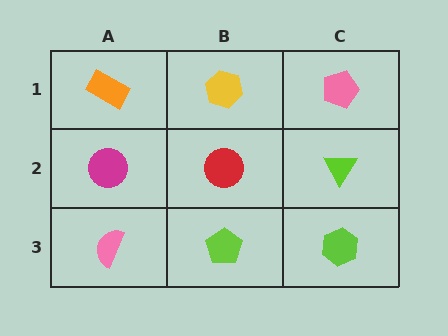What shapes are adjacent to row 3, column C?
A lime triangle (row 2, column C), a lime pentagon (row 3, column B).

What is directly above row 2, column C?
A pink pentagon.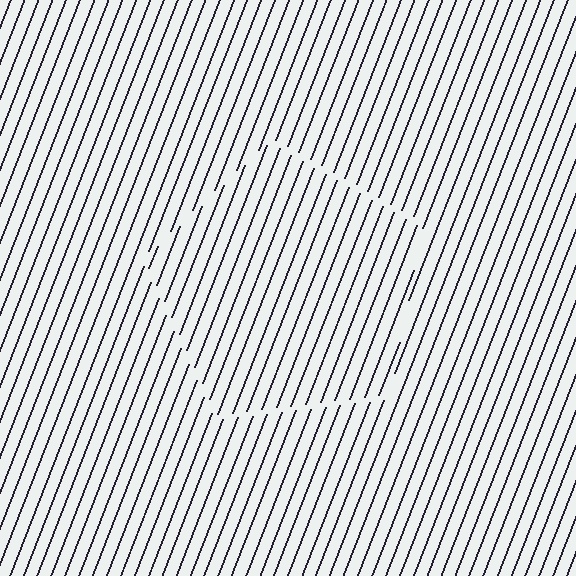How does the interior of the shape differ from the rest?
The interior of the shape contains the same grating, shifted by half a period — the contour is defined by the phase discontinuity where line-ends from the inner and outer gratings abut.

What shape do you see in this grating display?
An illusory pentagon. The interior of the shape contains the same grating, shifted by half a period — the contour is defined by the phase discontinuity where line-ends from the inner and outer gratings abut.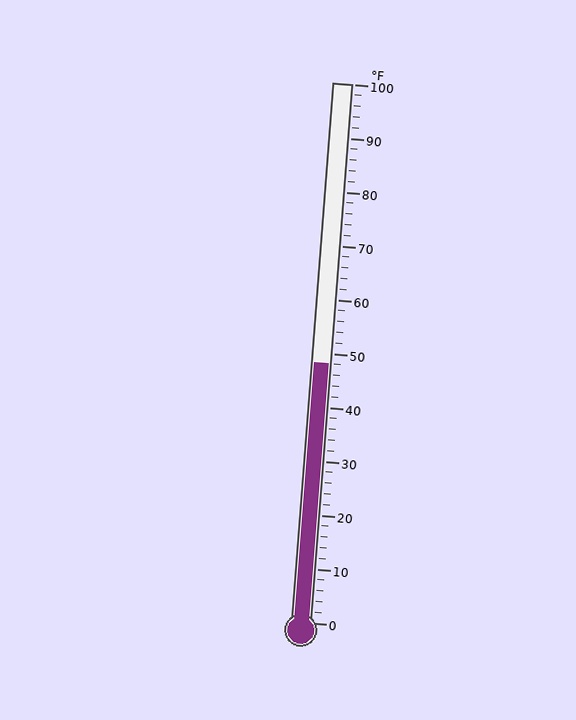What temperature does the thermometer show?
The thermometer shows approximately 48°F.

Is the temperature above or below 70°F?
The temperature is below 70°F.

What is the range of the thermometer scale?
The thermometer scale ranges from 0°F to 100°F.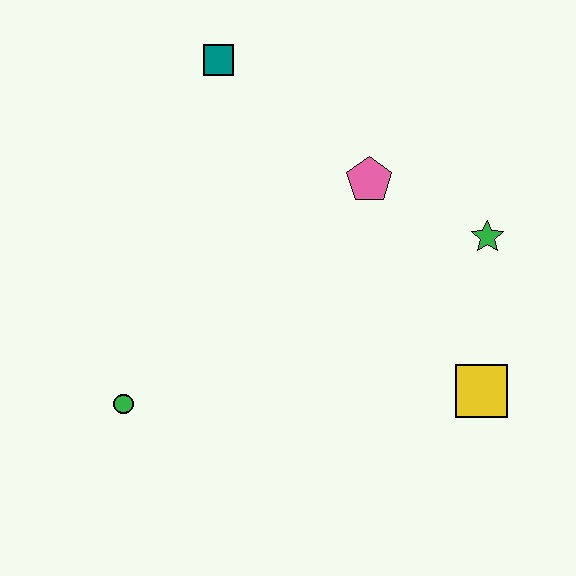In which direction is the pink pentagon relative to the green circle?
The pink pentagon is to the right of the green circle.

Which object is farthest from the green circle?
The green star is farthest from the green circle.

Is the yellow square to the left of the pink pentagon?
No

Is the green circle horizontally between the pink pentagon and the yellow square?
No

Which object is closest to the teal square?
The pink pentagon is closest to the teal square.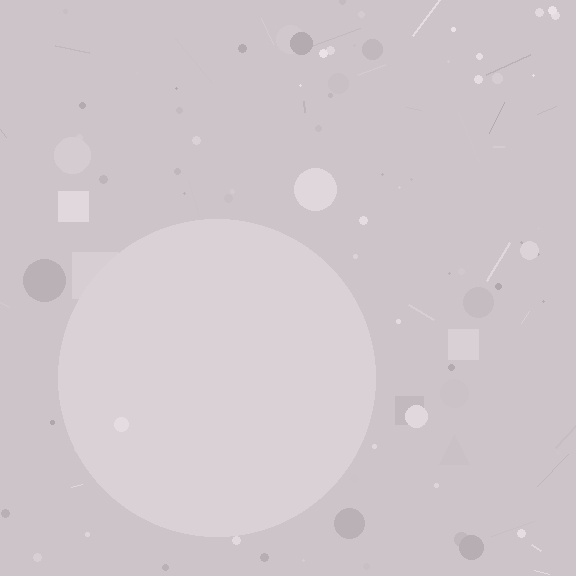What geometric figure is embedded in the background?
A circle is embedded in the background.